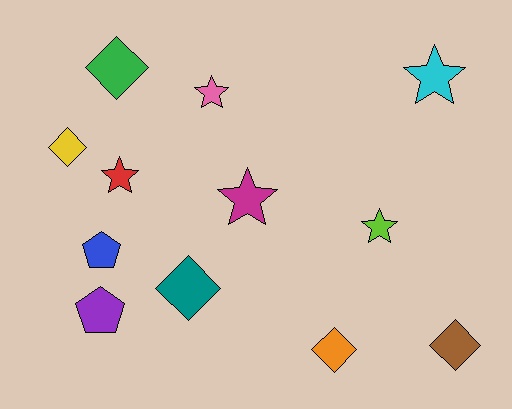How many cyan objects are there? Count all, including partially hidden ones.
There is 1 cyan object.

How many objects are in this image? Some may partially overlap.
There are 12 objects.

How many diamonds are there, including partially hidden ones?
There are 5 diamonds.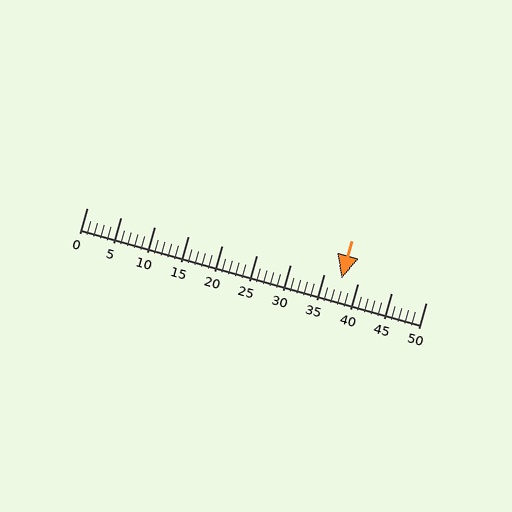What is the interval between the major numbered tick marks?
The major tick marks are spaced 5 units apart.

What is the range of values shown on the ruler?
The ruler shows values from 0 to 50.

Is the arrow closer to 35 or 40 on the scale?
The arrow is closer to 40.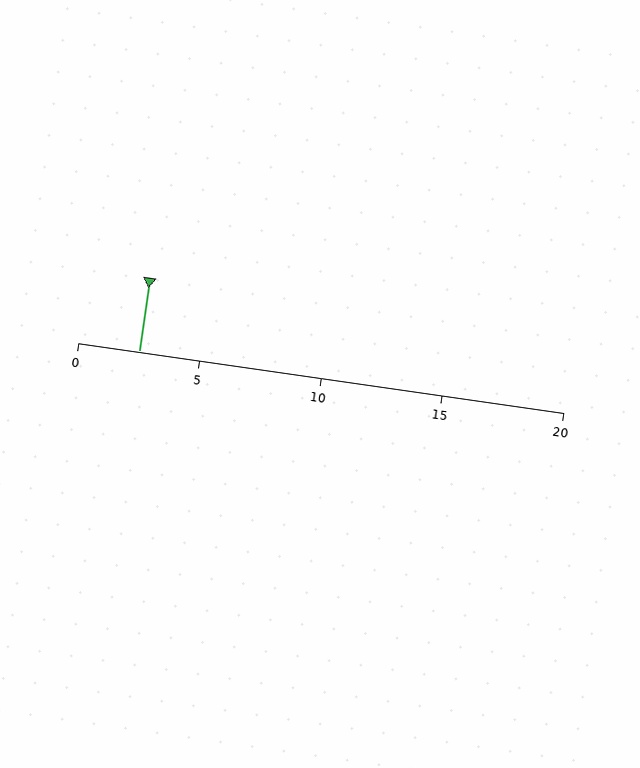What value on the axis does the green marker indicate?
The marker indicates approximately 2.5.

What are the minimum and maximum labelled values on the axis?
The axis runs from 0 to 20.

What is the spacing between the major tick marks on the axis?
The major ticks are spaced 5 apart.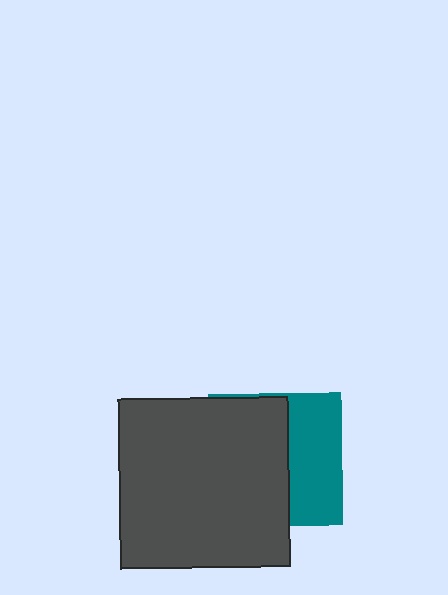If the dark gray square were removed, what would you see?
You would see the complete teal square.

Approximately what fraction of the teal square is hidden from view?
Roughly 59% of the teal square is hidden behind the dark gray square.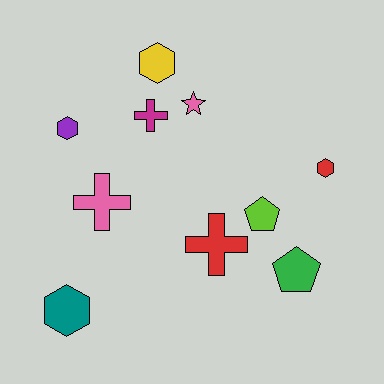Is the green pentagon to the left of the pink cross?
No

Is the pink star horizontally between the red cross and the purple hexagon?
Yes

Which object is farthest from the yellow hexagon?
The teal hexagon is farthest from the yellow hexagon.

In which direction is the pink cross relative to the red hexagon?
The pink cross is to the left of the red hexagon.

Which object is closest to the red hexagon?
The lime pentagon is closest to the red hexagon.